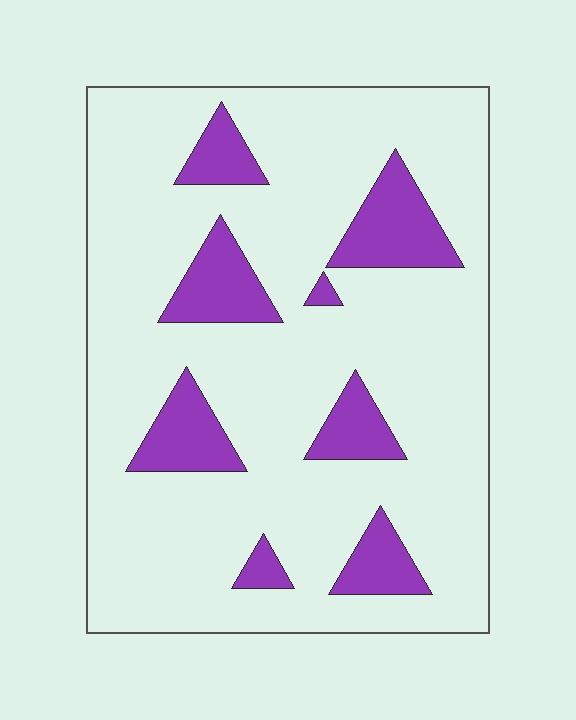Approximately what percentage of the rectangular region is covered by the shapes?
Approximately 15%.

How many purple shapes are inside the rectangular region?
8.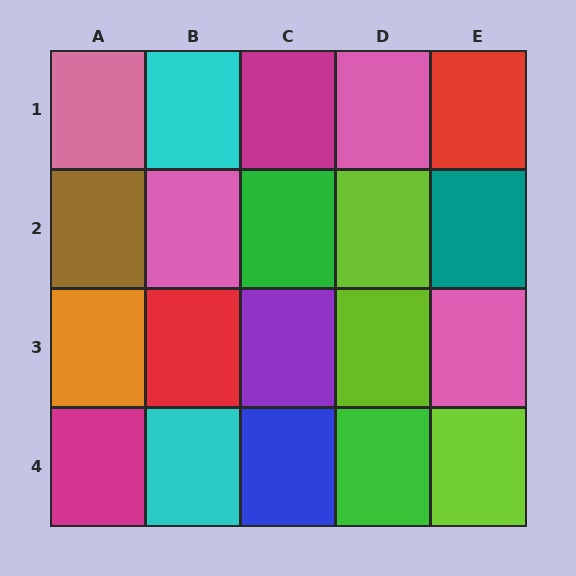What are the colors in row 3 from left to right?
Orange, red, purple, lime, pink.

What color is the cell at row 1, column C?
Magenta.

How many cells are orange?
1 cell is orange.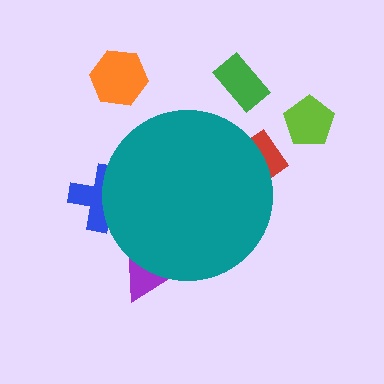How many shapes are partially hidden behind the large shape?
3 shapes are partially hidden.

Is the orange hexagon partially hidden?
No, the orange hexagon is fully visible.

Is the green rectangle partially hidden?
No, the green rectangle is fully visible.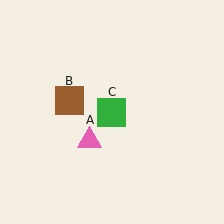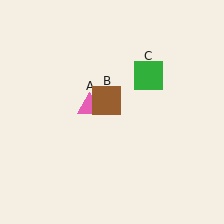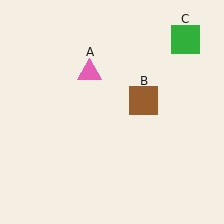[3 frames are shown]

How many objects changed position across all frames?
3 objects changed position: pink triangle (object A), brown square (object B), green square (object C).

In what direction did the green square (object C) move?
The green square (object C) moved up and to the right.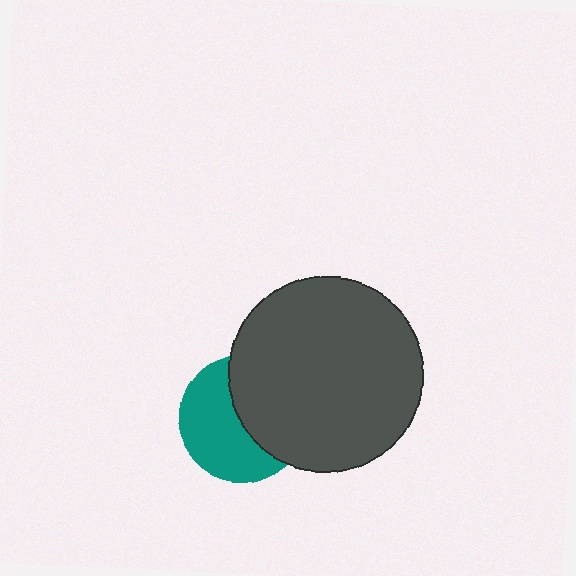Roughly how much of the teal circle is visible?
About half of it is visible (roughly 53%).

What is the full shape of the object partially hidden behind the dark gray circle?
The partially hidden object is a teal circle.